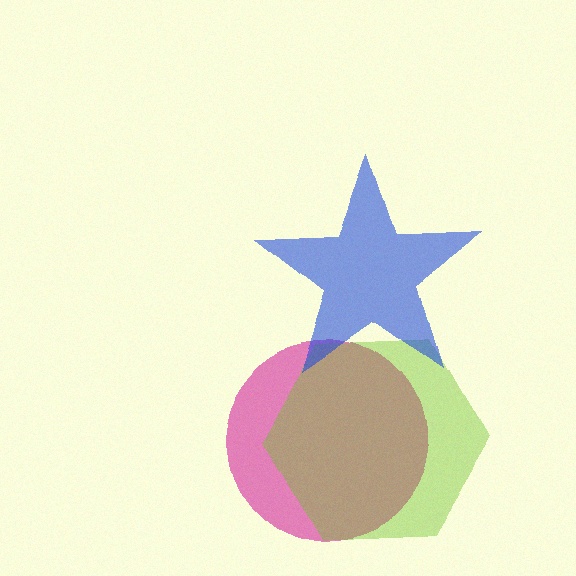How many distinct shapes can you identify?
There are 3 distinct shapes: a magenta circle, a lime hexagon, a blue star.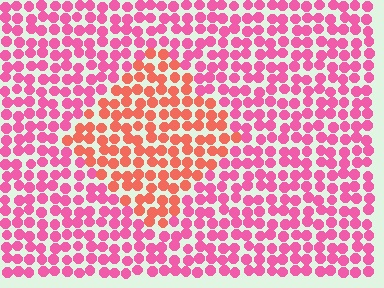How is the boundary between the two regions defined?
The boundary is defined purely by a slight shift in hue (about 37 degrees). Spacing, size, and orientation are identical on both sides.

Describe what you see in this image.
The image is filled with small pink elements in a uniform arrangement. A diamond-shaped region is visible where the elements are tinted to a slightly different hue, forming a subtle color boundary.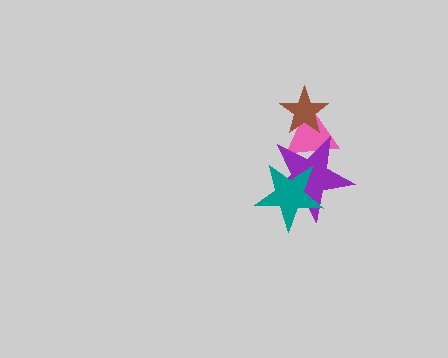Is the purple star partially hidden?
Yes, it is partially covered by another shape.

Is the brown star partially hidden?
No, no other shape covers it.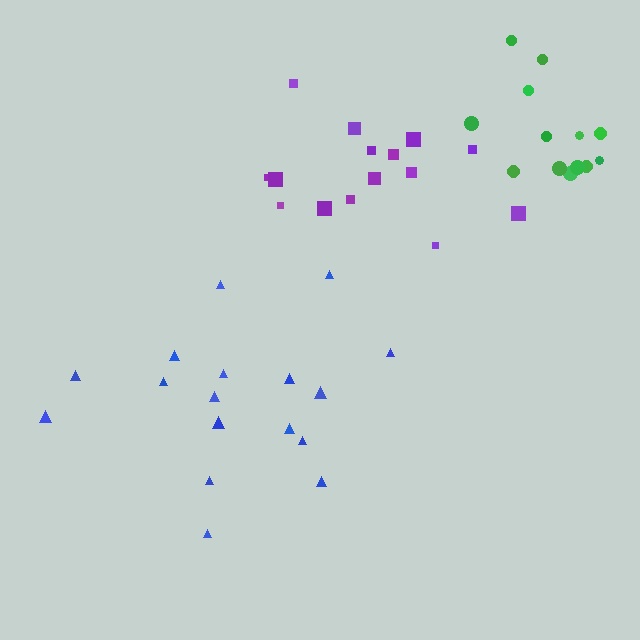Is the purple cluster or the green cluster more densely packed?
Green.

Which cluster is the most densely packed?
Green.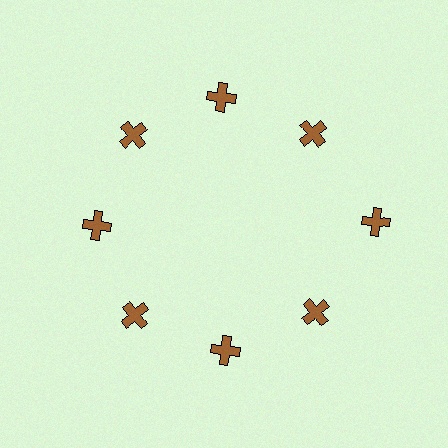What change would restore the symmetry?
The symmetry would be restored by moving it inward, back onto the ring so that all 8 crosses sit at equal angles and equal distance from the center.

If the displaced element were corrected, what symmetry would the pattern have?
It would have 8-fold rotational symmetry — the pattern would map onto itself every 45 degrees.